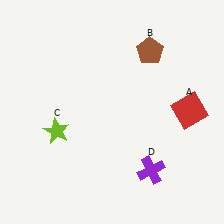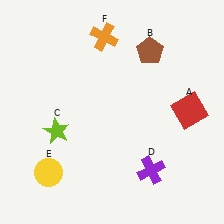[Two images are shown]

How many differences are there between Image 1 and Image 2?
There are 2 differences between the two images.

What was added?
A yellow circle (E), an orange cross (F) were added in Image 2.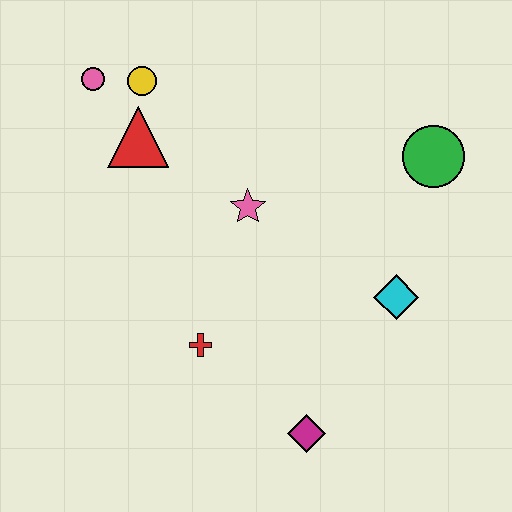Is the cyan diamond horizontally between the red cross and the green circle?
Yes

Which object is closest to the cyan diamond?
The green circle is closest to the cyan diamond.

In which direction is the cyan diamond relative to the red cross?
The cyan diamond is to the right of the red cross.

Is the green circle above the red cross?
Yes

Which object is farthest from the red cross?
The green circle is farthest from the red cross.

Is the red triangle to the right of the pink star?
No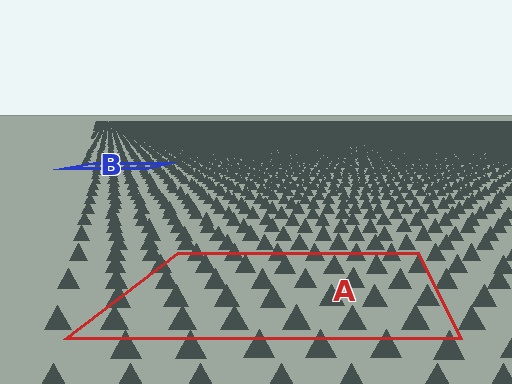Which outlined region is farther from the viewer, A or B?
Region B is farther from the viewer — the texture elements inside it appear smaller and more densely packed.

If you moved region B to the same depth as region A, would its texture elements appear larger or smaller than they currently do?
They would appear larger. At a closer depth, the same texture elements are projected at a bigger on-screen size.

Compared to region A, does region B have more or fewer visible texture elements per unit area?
Region B has more texture elements per unit area — they are packed more densely because it is farther away.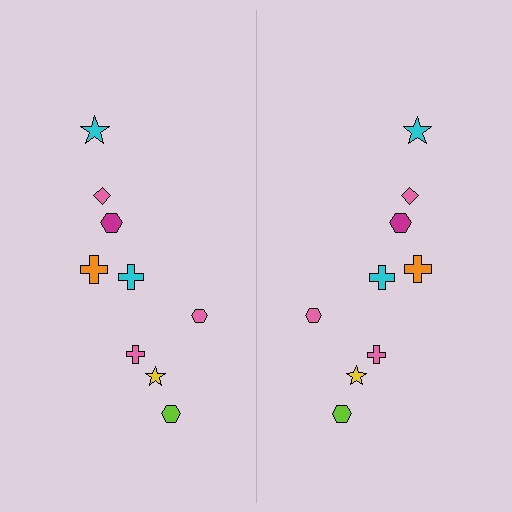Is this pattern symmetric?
Yes, this pattern has bilateral (reflection) symmetry.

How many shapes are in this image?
There are 18 shapes in this image.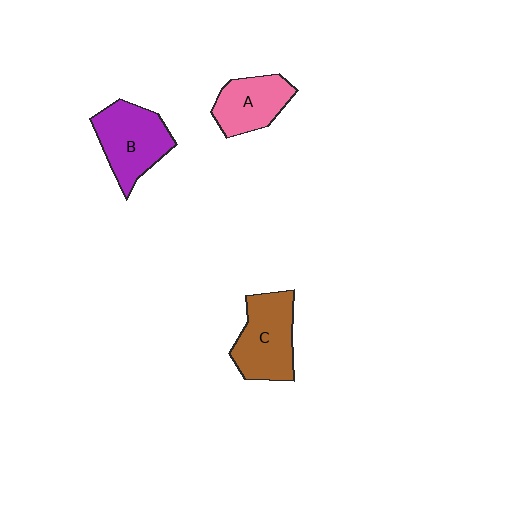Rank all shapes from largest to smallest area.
From largest to smallest: C (brown), B (purple), A (pink).